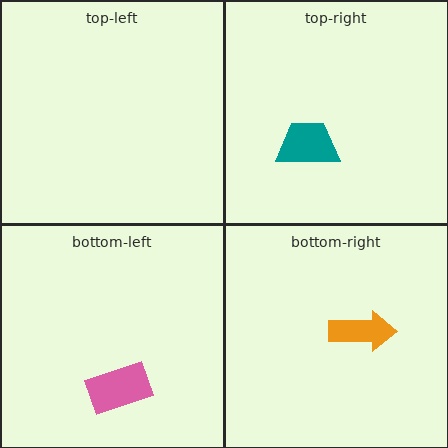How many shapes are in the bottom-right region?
1.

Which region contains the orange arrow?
The bottom-right region.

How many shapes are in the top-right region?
1.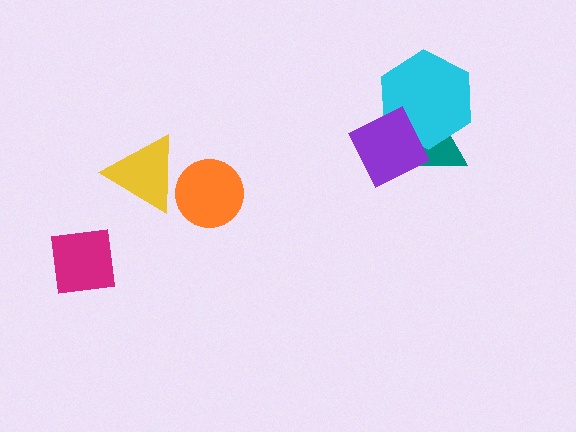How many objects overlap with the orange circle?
1 object overlaps with the orange circle.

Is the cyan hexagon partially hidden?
Yes, it is partially covered by another shape.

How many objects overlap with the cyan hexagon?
2 objects overlap with the cyan hexagon.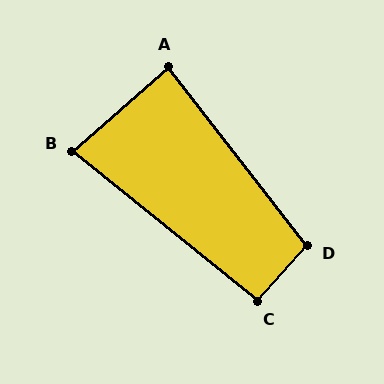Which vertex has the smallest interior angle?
B, at approximately 80 degrees.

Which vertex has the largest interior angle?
D, at approximately 100 degrees.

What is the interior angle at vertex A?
Approximately 87 degrees (approximately right).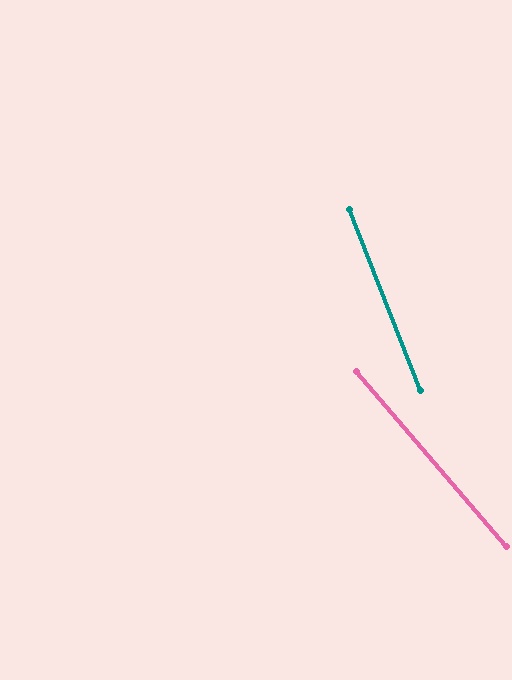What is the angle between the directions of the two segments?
Approximately 19 degrees.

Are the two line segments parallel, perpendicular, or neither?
Neither parallel nor perpendicular — they differ by about 19°.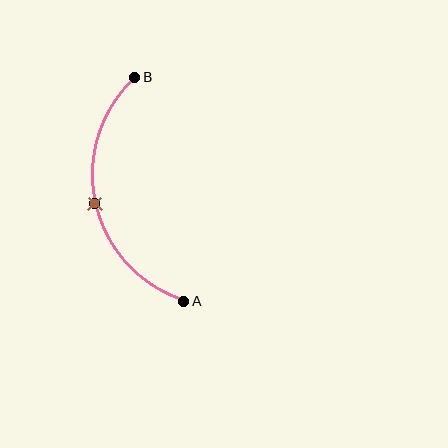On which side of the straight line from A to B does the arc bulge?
The arc bulges to the left of the straight line connecting A and B.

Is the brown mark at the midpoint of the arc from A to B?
Yes. The brown mark lies on the arc at equal arc-length from both A and B — it is the arc midpoint.